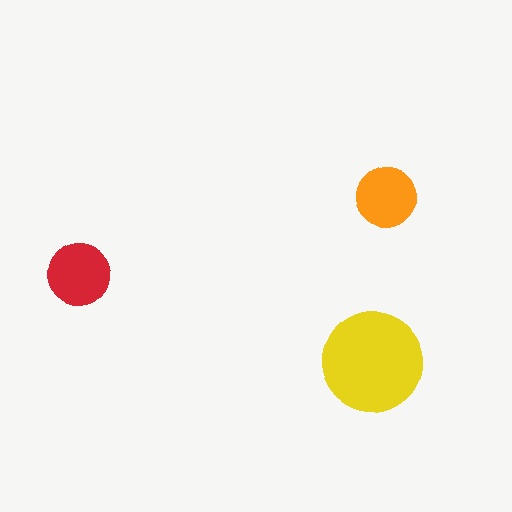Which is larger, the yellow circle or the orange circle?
The yellow one.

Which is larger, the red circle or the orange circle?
The red one.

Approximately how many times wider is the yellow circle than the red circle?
About 1.5 times wider.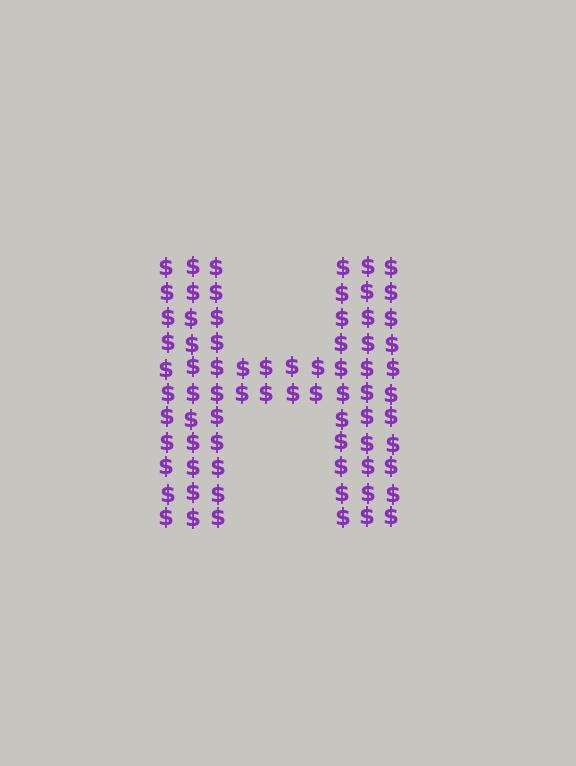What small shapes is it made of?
It is made of small dollar signs.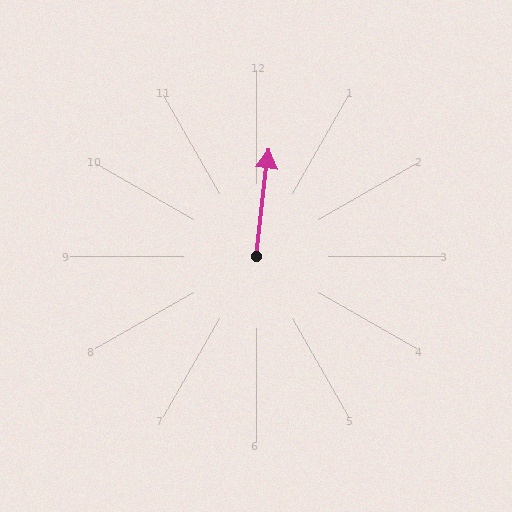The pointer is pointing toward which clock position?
Roughly 12 o'clock.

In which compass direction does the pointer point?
North.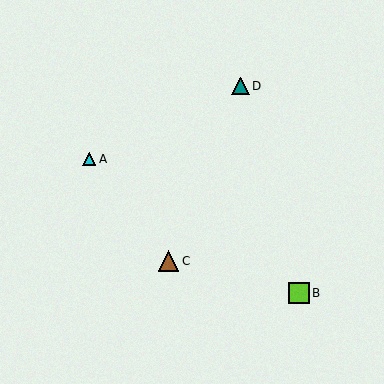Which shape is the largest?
The brown triangle (labeled C) is the largest.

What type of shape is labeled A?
Shape A is a cyan triangle.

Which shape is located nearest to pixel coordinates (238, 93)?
The teal triangle (labeled D) at (240, 86) is nearest to that location.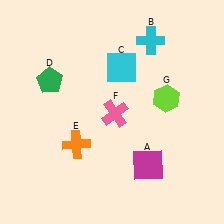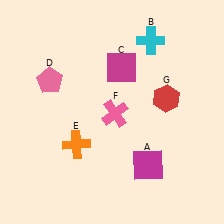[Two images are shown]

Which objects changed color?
C changed from cyan to magenta. D changed from green to pink. G changed from lime to red.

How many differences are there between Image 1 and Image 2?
There are 3 differences between the two images.